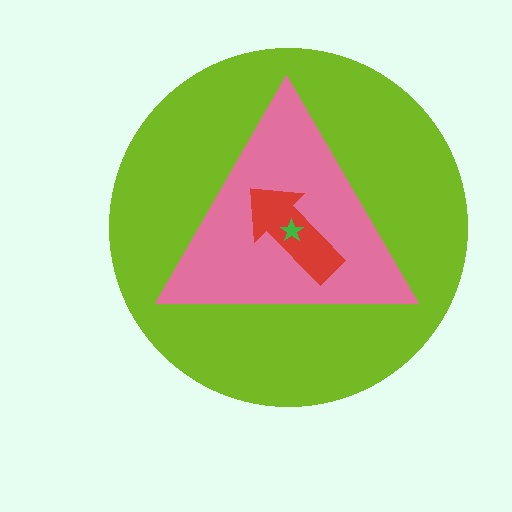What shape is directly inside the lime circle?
The pink triangle.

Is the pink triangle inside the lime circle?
Yes.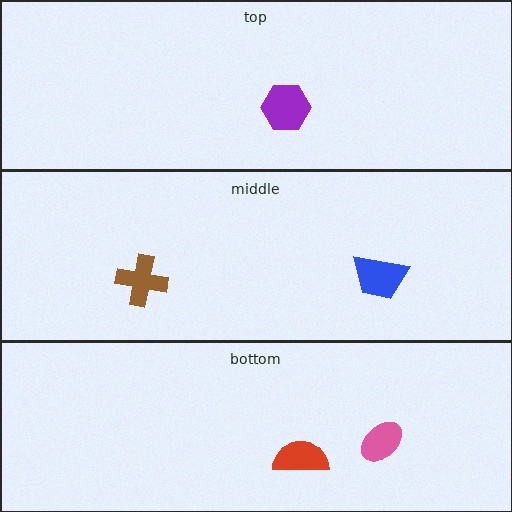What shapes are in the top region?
The purple hexagon.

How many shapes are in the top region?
1.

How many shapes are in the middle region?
2.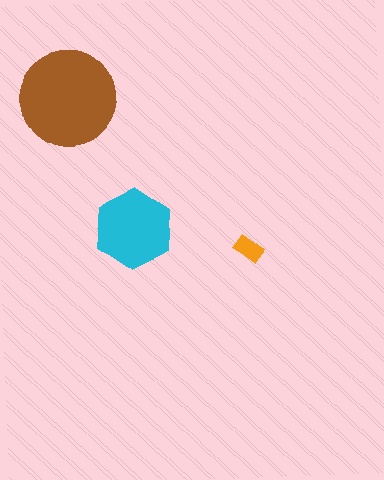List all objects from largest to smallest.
The brown circle, the cyan hexagon, the orange rectangle.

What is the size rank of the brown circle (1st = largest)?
1st.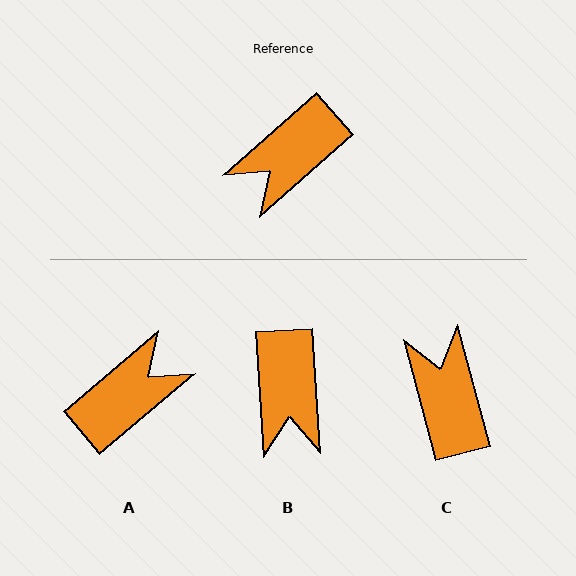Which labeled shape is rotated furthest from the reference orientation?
A, about 179 degrees away.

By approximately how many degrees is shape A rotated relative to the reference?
Approximately 179 degrees counter-clockwise.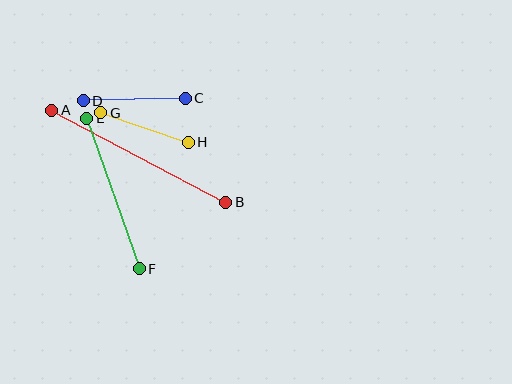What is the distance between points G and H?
The distance is approximately 93 pixels.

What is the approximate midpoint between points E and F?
The midpoint is at approximately (113, 194) pixels.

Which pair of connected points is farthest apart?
Points A and B are farthest apart.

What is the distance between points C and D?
The distance is approximately 102 pixels.